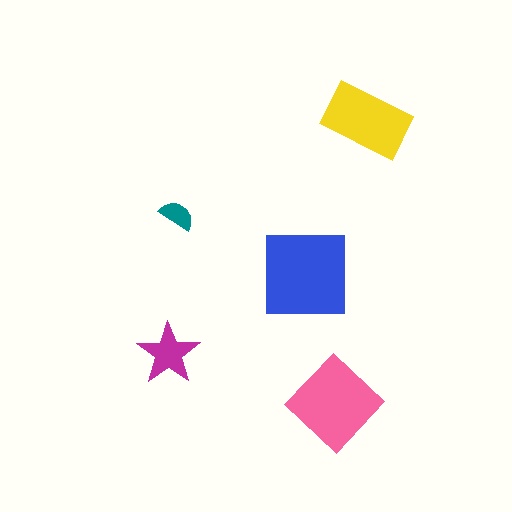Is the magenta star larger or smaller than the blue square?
Smaller.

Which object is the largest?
The blue square.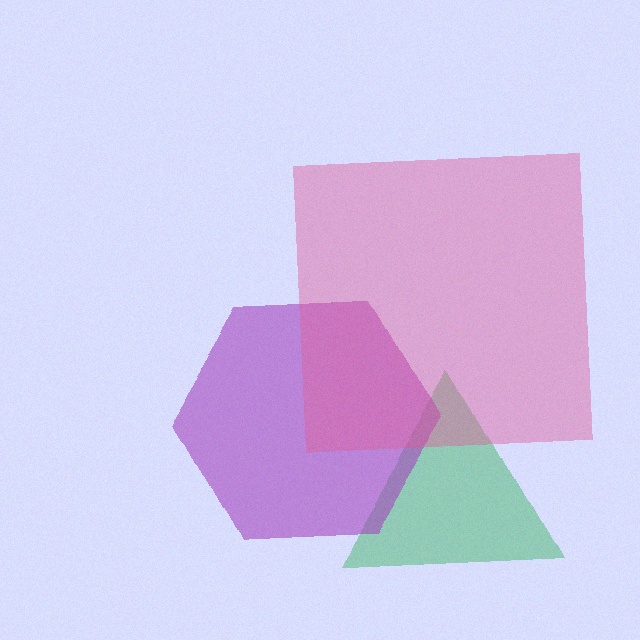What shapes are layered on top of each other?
The layered shapes are: a green triangle, a purple hexagon, a pink square.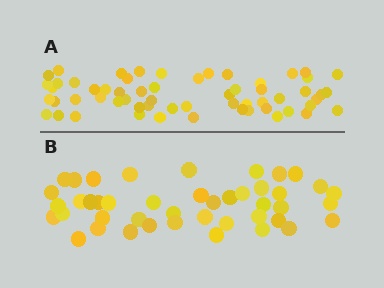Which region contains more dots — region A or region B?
Region A (the top region) has more dots.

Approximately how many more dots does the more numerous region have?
Region A has approximately 15 more dots than region B.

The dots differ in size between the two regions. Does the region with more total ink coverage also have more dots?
No. Region B has more total ink coverage because its dots are larger, but region A actually contains more individual dots. Total area can be misleading — the number of items is what matters here.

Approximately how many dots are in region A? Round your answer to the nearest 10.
About 60 dots. (The exact count is 59, which rounds to 60.)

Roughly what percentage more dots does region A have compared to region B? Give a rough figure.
About 35% more.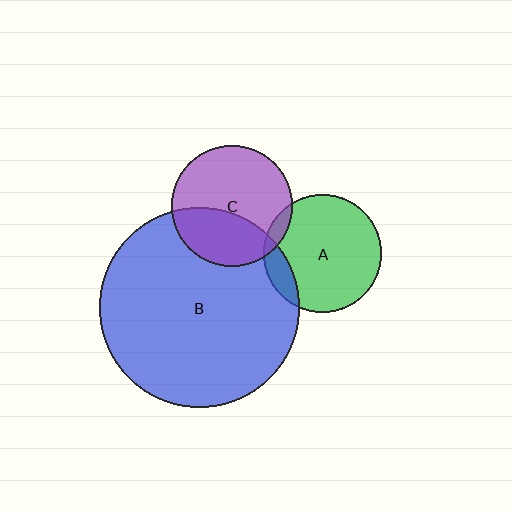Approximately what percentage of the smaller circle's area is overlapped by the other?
Approximately 5%.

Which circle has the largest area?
Circle B (blue).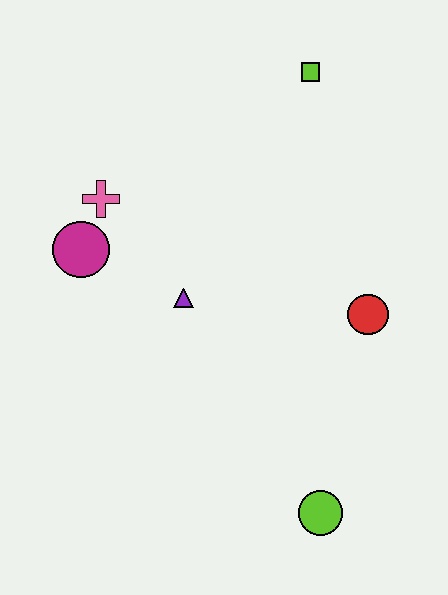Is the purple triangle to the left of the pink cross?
No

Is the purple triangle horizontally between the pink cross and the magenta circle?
No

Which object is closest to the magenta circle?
The pink cross is closest to the magenta circle.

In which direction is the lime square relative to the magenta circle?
The lime square is to the right of the magenta circle.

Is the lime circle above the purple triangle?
No